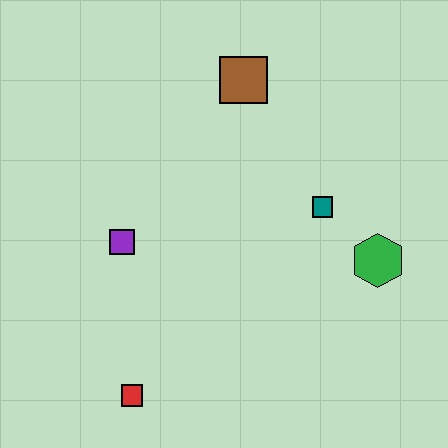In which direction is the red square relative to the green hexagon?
The red square is to the left of the green hexagon.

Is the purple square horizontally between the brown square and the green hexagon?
No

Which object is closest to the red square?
The purple square is closest to the red square.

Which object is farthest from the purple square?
The green hexagon is farthest from the purple square.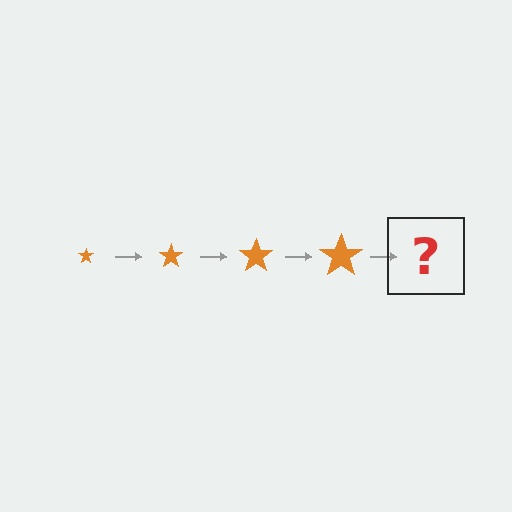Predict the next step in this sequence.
The next step is an orange star, larger than the previous one.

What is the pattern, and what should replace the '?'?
The pattern is that the star gets progressively larger each step. The '?' should be an orange star, larger than the previous one.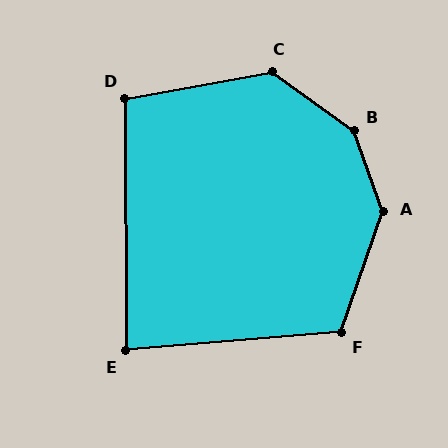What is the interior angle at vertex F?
Approximately 114 degrees (obtuse).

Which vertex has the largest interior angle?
B, at approximately 146 degrees.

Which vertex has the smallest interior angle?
E, at approximately 86 degrees.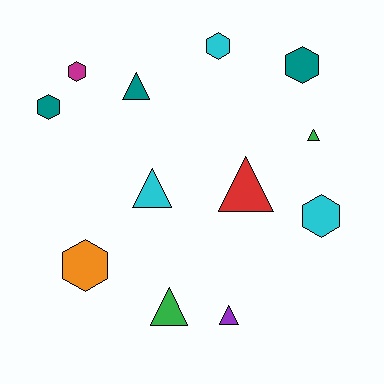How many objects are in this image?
There are 12 objects.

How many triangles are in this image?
There are 6 triangles.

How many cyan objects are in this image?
There are 3 cyan objects.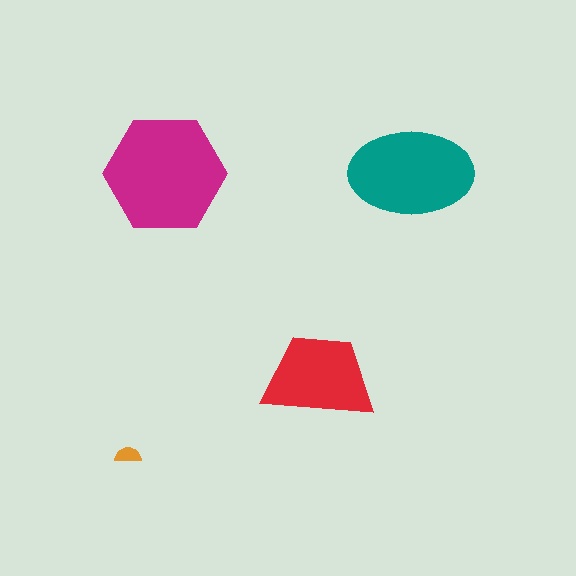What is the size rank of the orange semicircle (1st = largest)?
4th.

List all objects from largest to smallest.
The magenta hexagon, the teal ellipse, the red trapezoid, the orange semicircle.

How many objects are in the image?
There are 4 objects in the image.